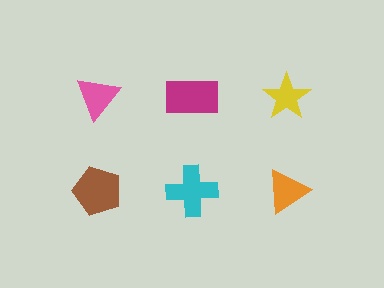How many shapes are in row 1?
3 shapes.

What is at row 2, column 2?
A cyan cross.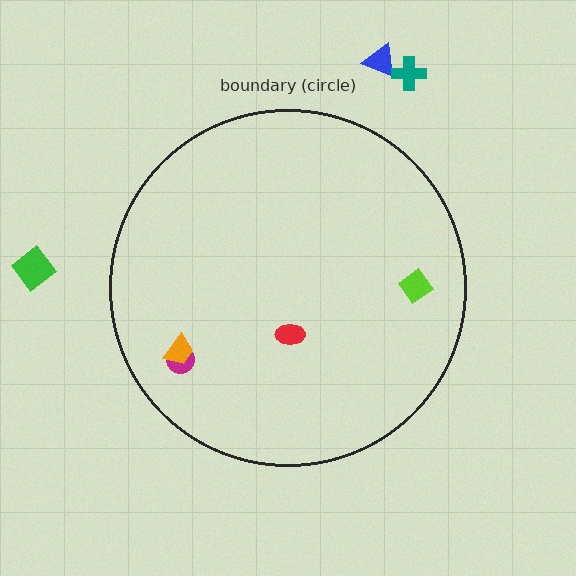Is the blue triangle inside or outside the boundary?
Outside.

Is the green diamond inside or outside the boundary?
Outside.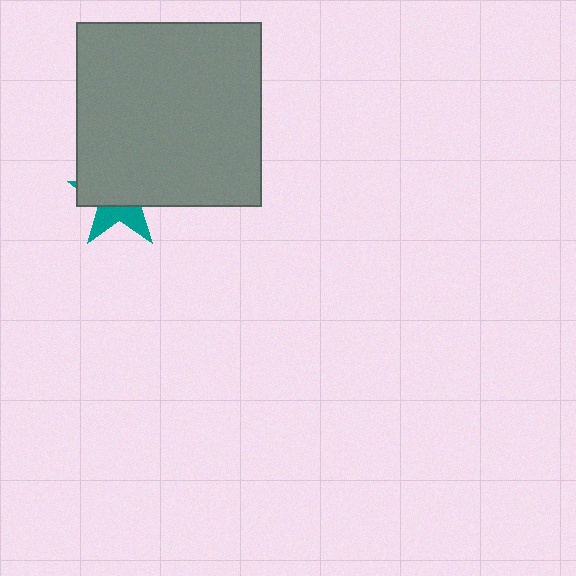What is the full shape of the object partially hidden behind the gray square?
The partially hidden object is a teal star.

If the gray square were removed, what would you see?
You would see the complete teal star.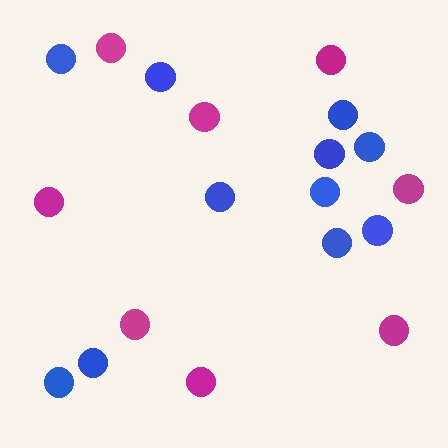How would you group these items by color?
There are 2 groups: one group of blue circles (11) and one group of magenta circles (8).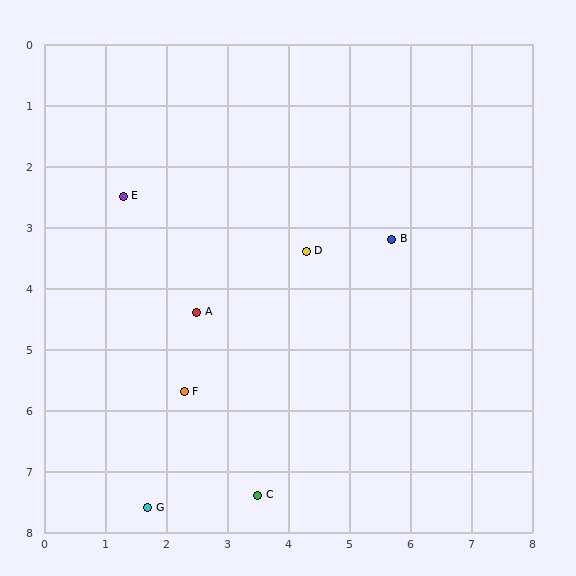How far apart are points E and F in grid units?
Points E and F are about 3.4 grid units apart.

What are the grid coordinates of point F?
Point F is at approximately (2.3, 5.7).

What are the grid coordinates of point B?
Point B is at approximately (5.7, 3.2).